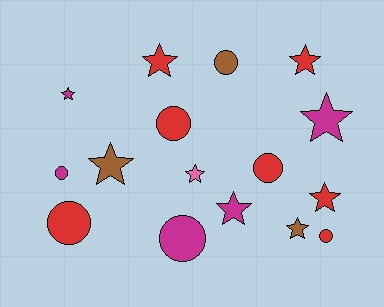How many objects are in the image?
There are 16 objects.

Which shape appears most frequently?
Star, with 9 objects.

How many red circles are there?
There are 4 red circles.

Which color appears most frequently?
Red, with 7 objects.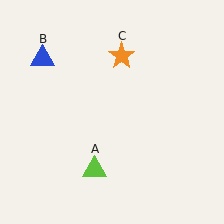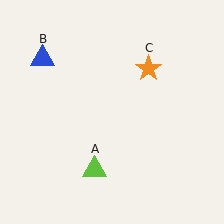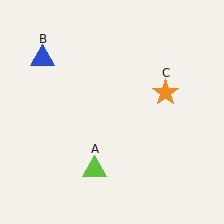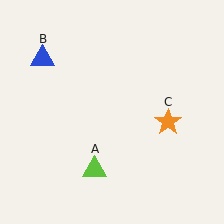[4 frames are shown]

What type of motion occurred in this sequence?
The orange star (object C) rotated clockwise around the center of the scene.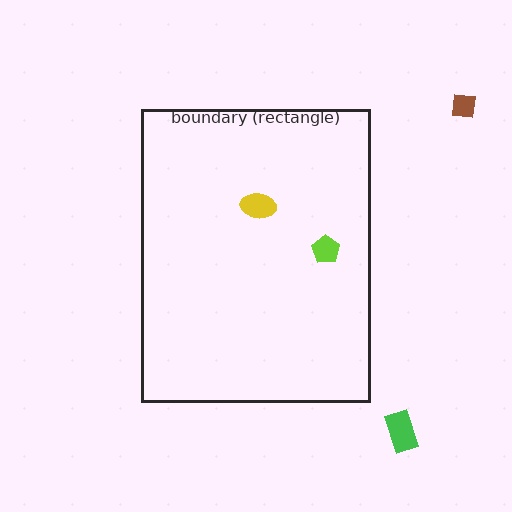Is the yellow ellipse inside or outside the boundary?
Inside.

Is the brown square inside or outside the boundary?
Outside.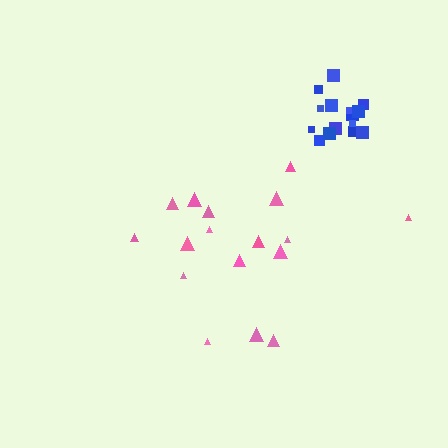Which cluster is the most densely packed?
Blue.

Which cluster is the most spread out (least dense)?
Pink.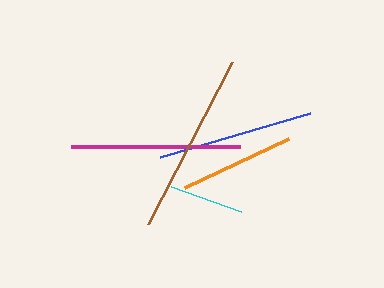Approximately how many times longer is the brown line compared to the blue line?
The brown line is approximately 1.2 times the length of the blue line.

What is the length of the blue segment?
The blue segment is approximately 157 pixels long.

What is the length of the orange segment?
The orange segment is approximately 115 pixels long.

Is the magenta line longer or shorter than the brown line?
The brown line is longer than the magenta line.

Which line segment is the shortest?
The cyan line is the shortest at approximately 74 pixels.